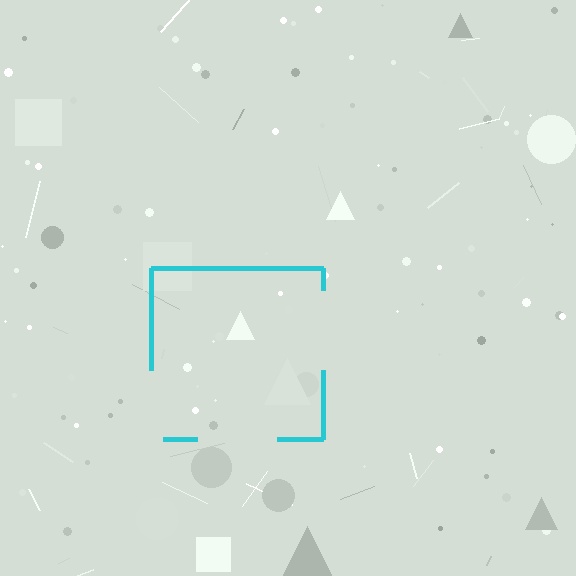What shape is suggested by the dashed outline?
The dashed outline suggests a square.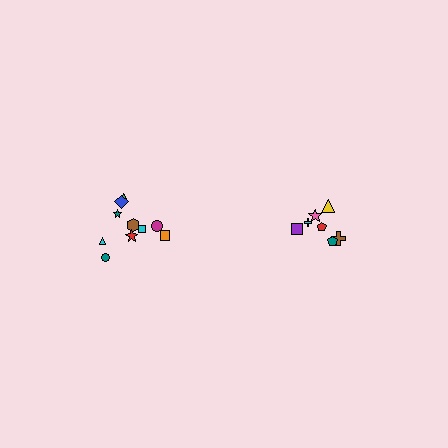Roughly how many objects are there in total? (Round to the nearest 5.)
Roughly 15 objects in total.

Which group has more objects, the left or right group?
The left group.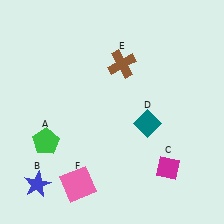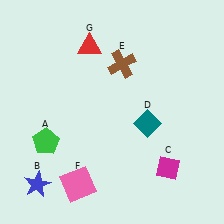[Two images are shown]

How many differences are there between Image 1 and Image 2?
There is 1 difference between the two images.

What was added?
A red triangle (G) was added in Image 2.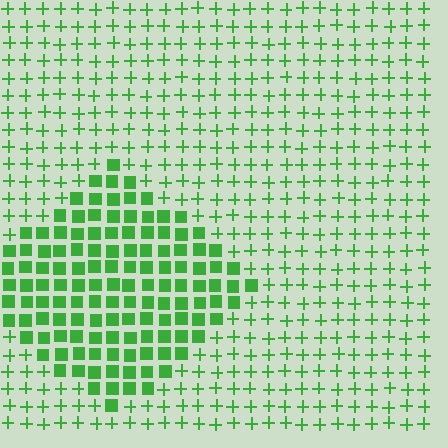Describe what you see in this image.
The image is filled with small green elements arranged in a uniform grid. A diamond-shaped region contains squares, while the surrounding area contains plus signs. The boundary is defined purely by the change in element shape.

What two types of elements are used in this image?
The image uses squares inside the diamond region and plus signs outside it.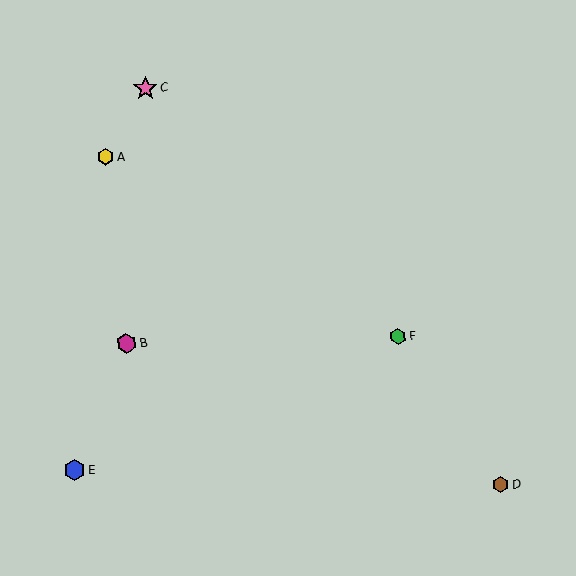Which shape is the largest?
The pink star (labeled C) is the largest.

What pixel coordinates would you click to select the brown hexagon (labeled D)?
Click at (500, 485) to select the brown hexagon D.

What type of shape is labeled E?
Shape E is a blue hexagon.